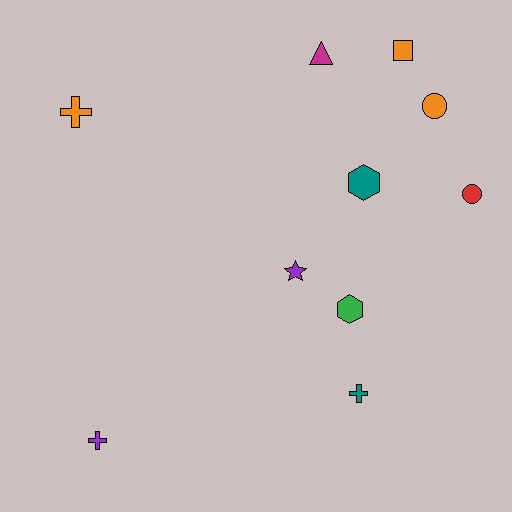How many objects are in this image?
There are 10 objects.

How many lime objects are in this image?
There are no lime objects.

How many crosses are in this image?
There are 3 crosses.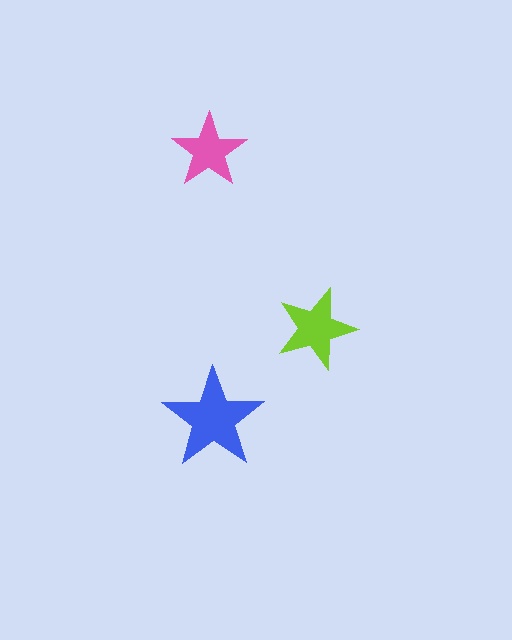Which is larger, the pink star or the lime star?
The lime one.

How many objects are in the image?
There are 3 objects in the image.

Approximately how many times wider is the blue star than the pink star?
About 1.5 times wider.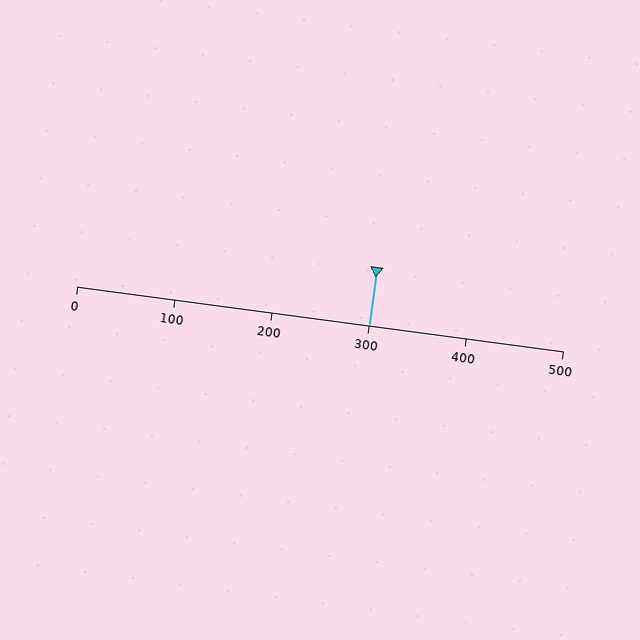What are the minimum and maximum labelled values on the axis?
The axis runs from 0 to 500.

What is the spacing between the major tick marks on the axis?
The major ticks are spaced 100 apart.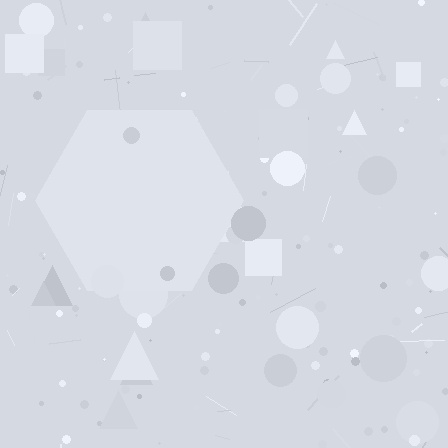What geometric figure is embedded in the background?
A hexagon is embedded in the background.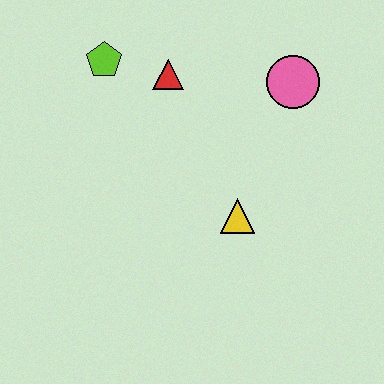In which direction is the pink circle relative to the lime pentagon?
The pink circle is to the right of the lime pentagon.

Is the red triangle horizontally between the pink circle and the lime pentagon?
Yes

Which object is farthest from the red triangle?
The yellow triangle is farthest from the red triangle.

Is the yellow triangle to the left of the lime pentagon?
No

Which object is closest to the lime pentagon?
The red triangle is closest to the lime pentagon.